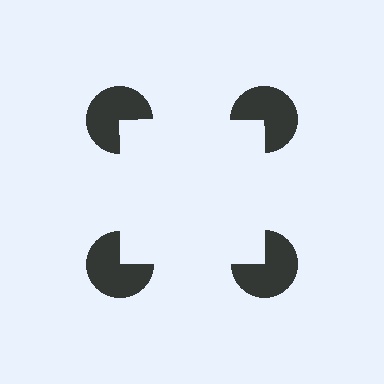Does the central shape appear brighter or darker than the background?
It typically appears slightly brighter than the background, even though no actual brightness change is drawn.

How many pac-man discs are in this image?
There are 4 — one at each vertex of the illusory square.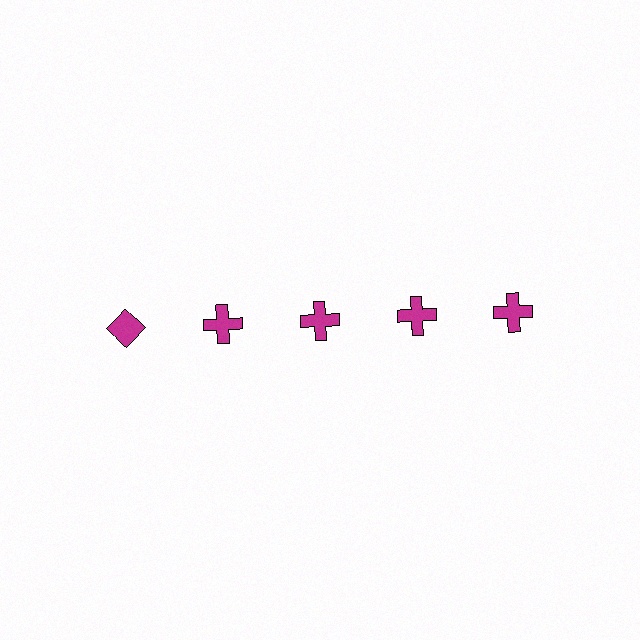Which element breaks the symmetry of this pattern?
The magenta diamond in the top row, leftmost column breaks the symmetry. All other shapes are magenta crosses.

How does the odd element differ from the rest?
It has a different shape: diamond instead of cross.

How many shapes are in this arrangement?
There are 5 shapes arranged in a grid pattern.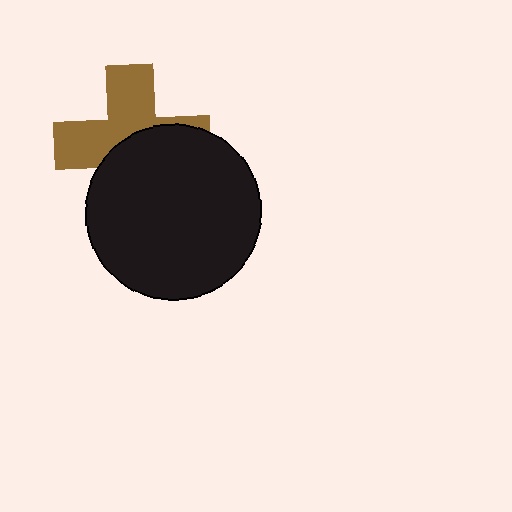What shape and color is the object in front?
The object in front is a black circle.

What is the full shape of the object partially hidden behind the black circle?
The partially hidden object is a brown cross.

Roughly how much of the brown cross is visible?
About half of it is visible (roughly 50%).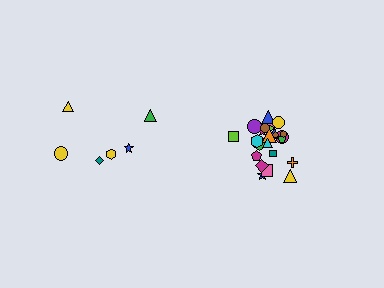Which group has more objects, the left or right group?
The right group.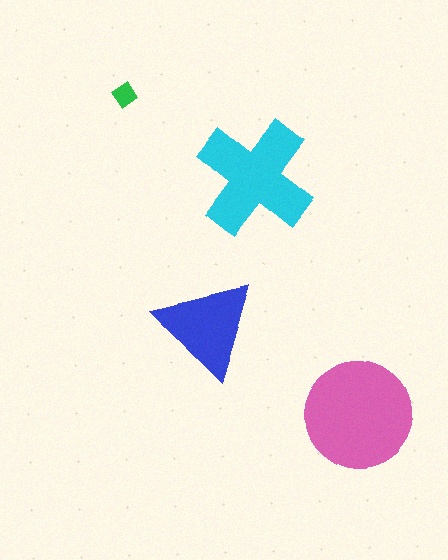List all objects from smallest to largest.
The green diamond, the blue triangle, the cyan cross, the pink circle.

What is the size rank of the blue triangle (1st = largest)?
3rd.